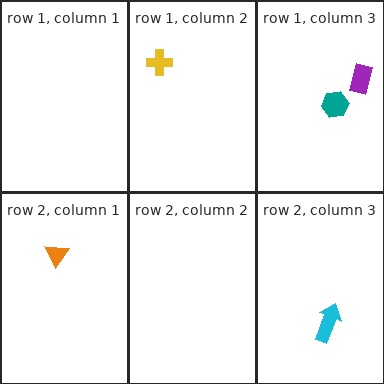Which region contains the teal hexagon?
The row 1, column 3 region.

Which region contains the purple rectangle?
The row 1, column 3 region.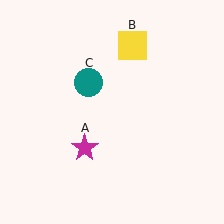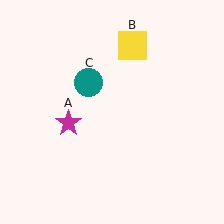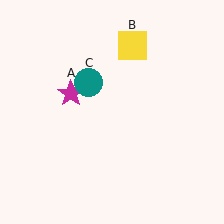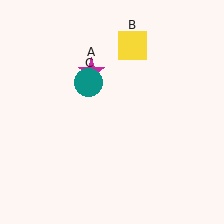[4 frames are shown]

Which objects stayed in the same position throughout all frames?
Yellow square (object B) and teal circle (object C) remained stationary.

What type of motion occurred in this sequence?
The magenta star (object A) rotated clockwise around the center of the scene.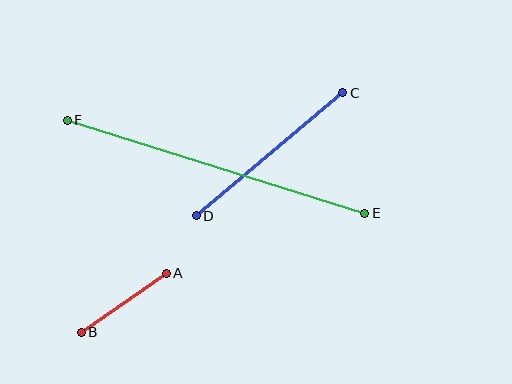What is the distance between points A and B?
The distance is approximately 103 pixels.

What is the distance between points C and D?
The distance is approximately 192 pixels.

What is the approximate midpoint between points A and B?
The midpoint is at approximately (124, 303) pixels.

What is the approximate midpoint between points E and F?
The midpoint is at approximately (216, 167) pixels.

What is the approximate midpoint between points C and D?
The midpoint is at approximately (269, 154) pixels.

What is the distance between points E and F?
The distance is approximately 312 pixels.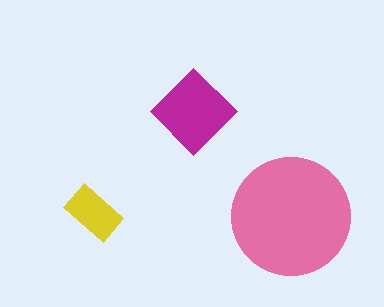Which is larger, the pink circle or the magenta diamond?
The pink circle.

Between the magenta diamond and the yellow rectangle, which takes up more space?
The magenta diamond.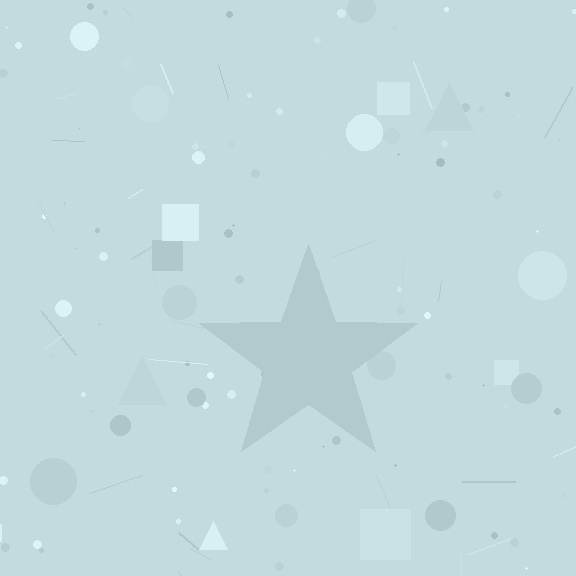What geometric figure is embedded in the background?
A star is embedded in the background.